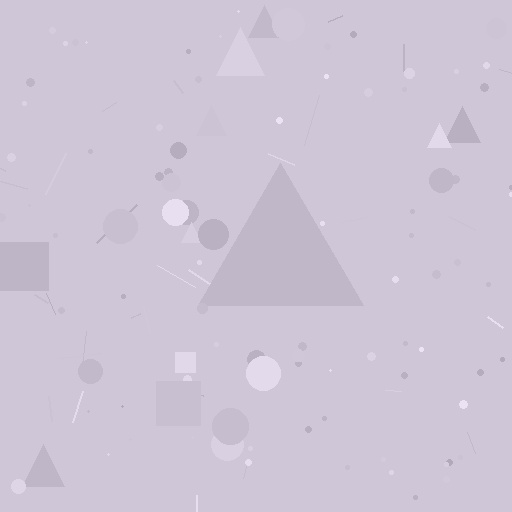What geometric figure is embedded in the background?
A triangle is embedded in the background.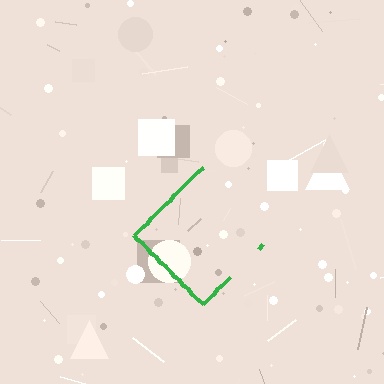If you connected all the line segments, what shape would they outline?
They would outline a diamond.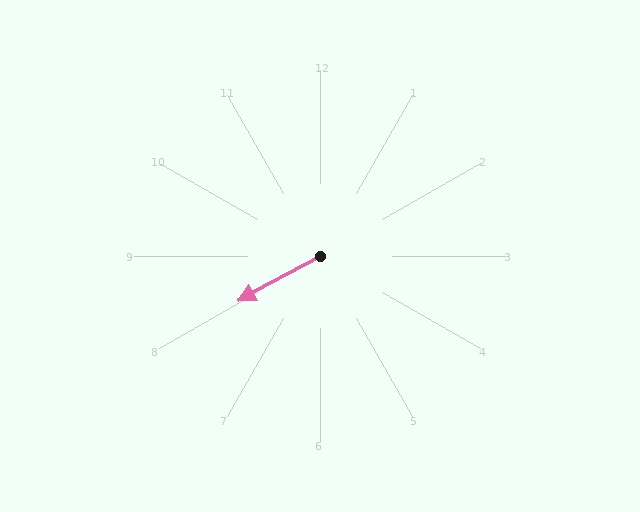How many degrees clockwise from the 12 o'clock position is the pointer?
Approximately 241 degrees.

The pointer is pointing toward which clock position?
Roughly 8 o'clock.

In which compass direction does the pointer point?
Southwest.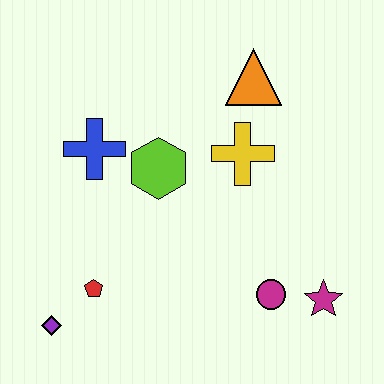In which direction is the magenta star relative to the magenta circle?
The magenta star is to the right of the magenta circle.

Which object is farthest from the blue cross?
The magenta star is farthest from the blue cross.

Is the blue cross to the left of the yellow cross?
Yes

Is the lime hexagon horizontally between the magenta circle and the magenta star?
No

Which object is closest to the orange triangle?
The yellow cross is closest to the orange triangle.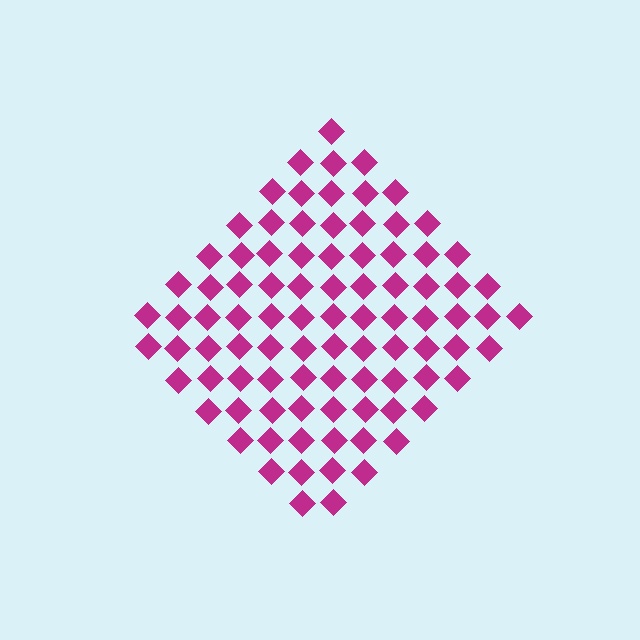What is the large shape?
The large shape is a diamond.